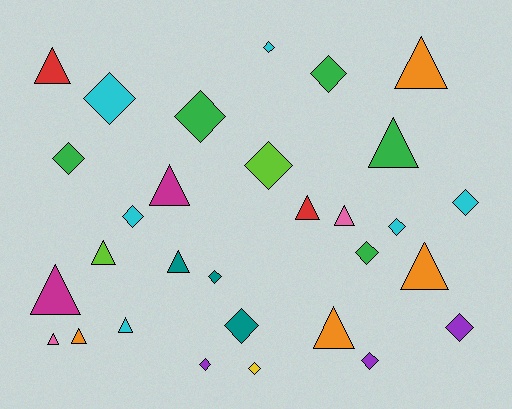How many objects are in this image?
There are 30 objects.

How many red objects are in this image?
There are 2 red objects.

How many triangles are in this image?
There are 14 triangles.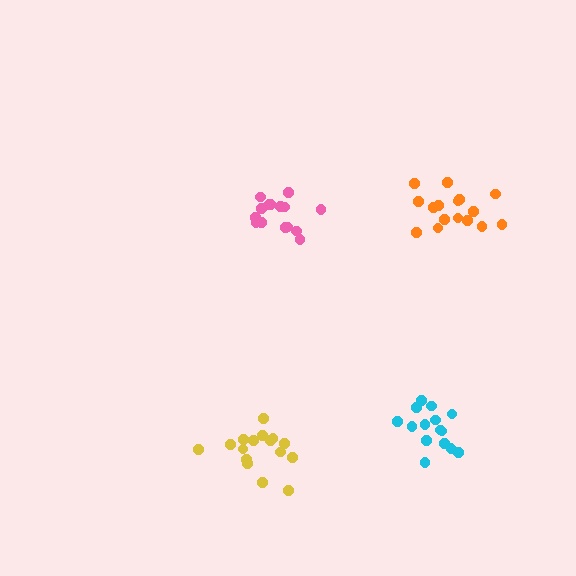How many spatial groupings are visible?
There are 4 spatial groupings.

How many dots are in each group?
Group 1: 15 dots, Group 2: 15 dots, Group 3: 16 dots, Group 4: 17 dots (63 total).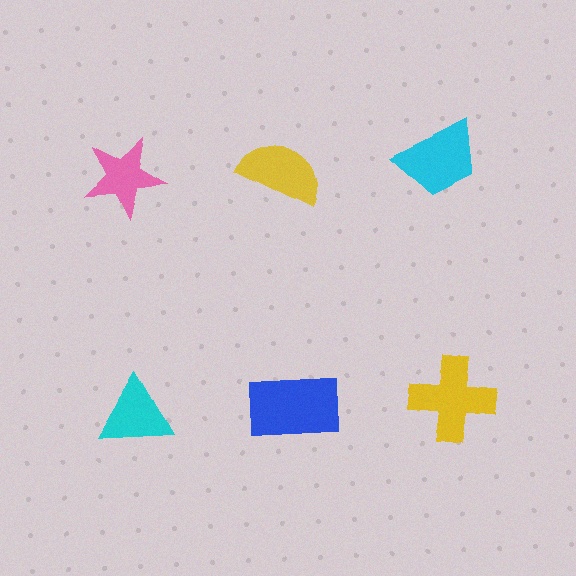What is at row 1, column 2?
A yellow semicircle.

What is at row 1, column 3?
A cyan trapezoid.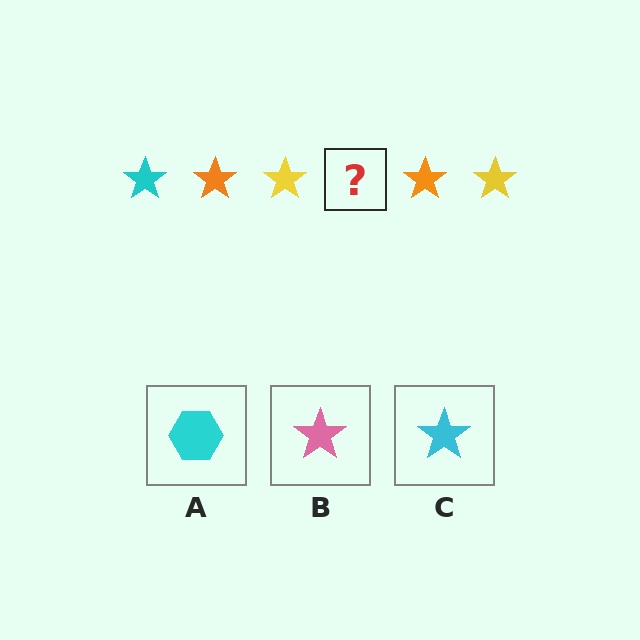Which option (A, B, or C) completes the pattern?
C.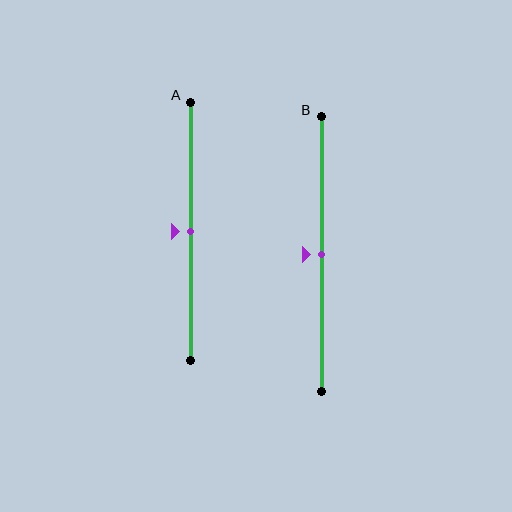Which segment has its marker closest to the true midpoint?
Segment A has its marker closest to the true midpoint.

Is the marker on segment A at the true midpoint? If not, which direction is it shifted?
Yes, the marker on segment A is at the true midpoint.